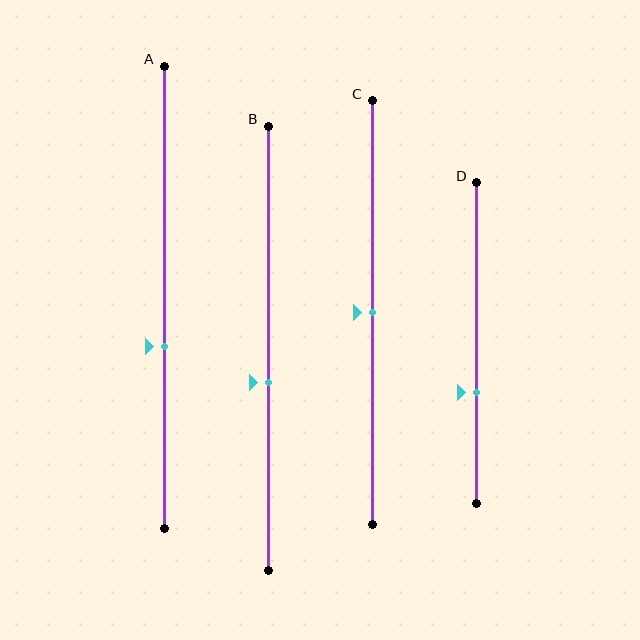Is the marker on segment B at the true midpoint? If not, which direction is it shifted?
No, the marker on segment B is shifted downward by about 8% of the segment length.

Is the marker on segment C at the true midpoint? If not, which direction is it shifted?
Yes, the marker on segment C is at the true midpoint.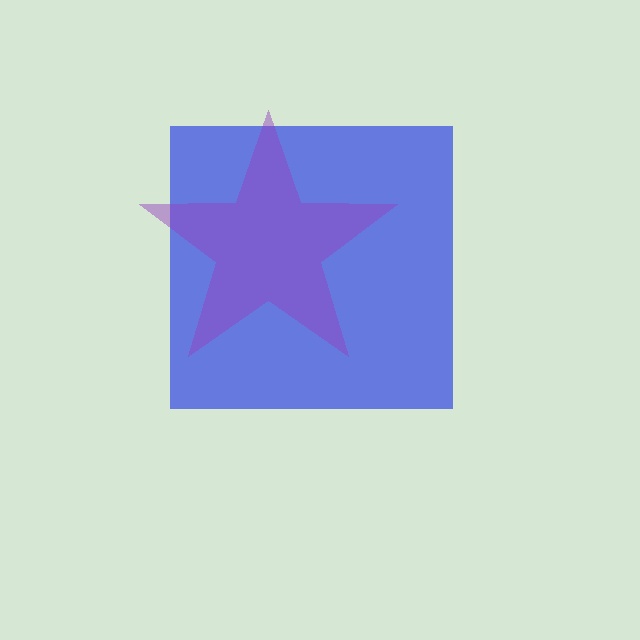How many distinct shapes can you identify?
There are 2 distinct shapes: a blue square, a purple star.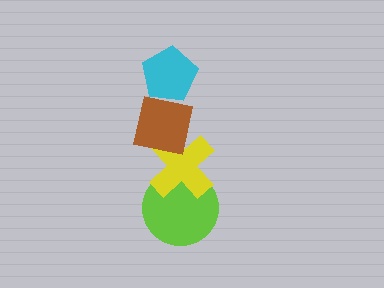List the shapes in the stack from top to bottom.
From top to bottom: the cyan pentagon, the brown square, the yellow cross, the lime circle.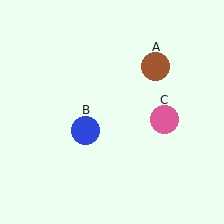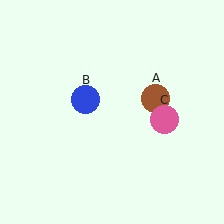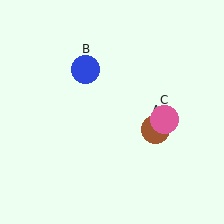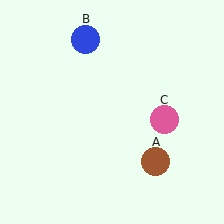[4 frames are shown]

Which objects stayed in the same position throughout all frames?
Pink circle (object C) remained stationary.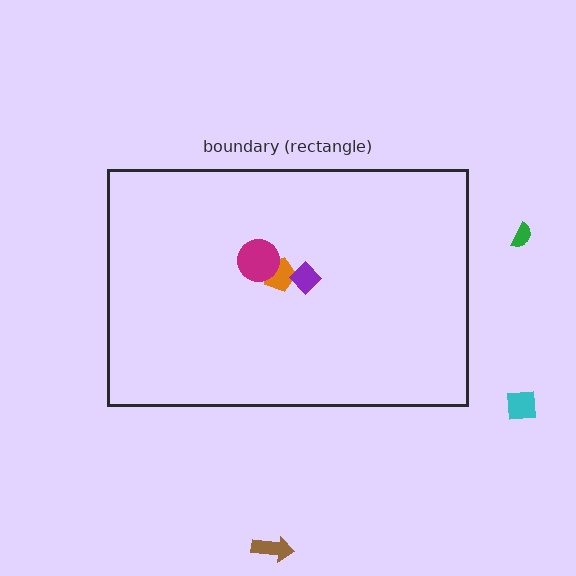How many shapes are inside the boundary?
3 inside, 3 outside.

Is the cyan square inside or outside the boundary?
Outside.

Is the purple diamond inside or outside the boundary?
Inside.